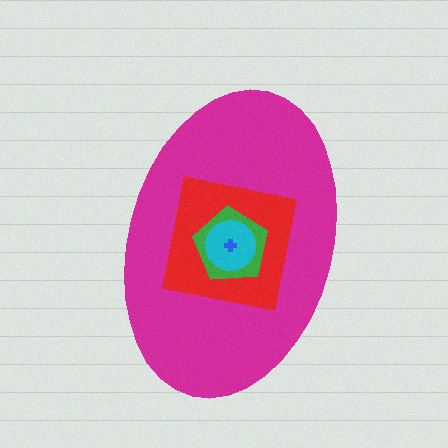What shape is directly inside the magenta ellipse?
The red square.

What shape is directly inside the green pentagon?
The cyan circle.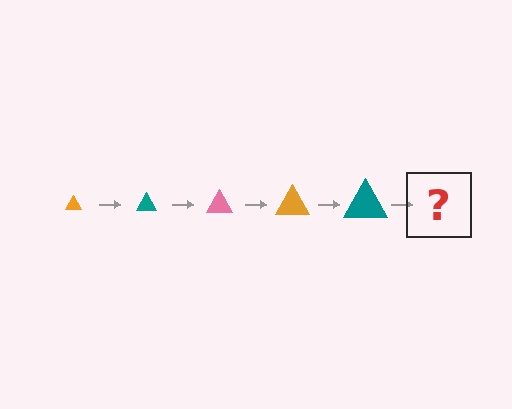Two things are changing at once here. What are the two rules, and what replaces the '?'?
The two rules are that the triangle grows larger each step and the color cycles through orange, teal, and pink. The '?' should be a pink triangle, larger than the previous one.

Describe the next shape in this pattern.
It should be a pink triangle, larger than the previous one.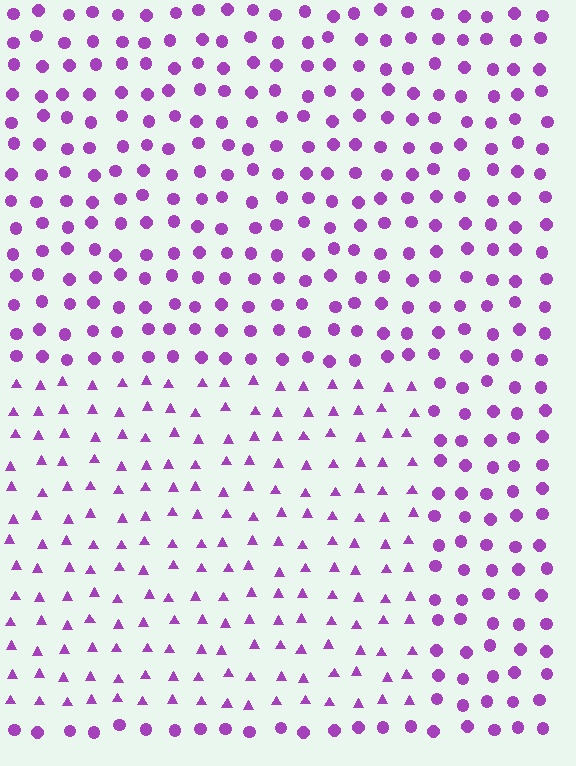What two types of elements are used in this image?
The image uses triangles inside the rectangle region and circles outside it.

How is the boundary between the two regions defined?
The boundary is defined by a change in element shape: triangles inside vs. circles outside. All elements share the same color and spacing.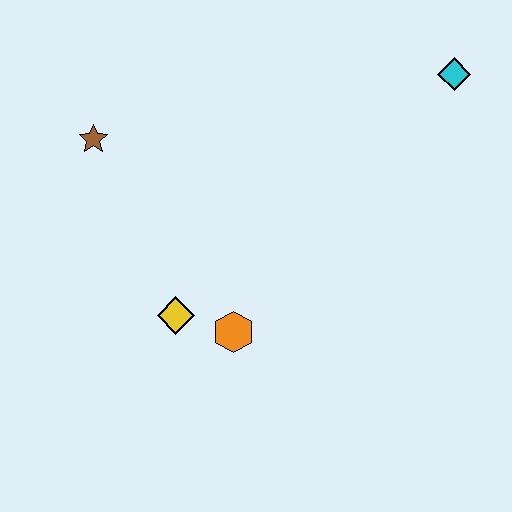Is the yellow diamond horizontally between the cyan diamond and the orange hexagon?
No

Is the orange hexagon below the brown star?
Yes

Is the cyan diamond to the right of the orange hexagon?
Yes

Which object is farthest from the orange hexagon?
The cyan diamond is farthest from the orange hexagon.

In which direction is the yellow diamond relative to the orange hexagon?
The yellow diamond is to the left of the orange hexagon.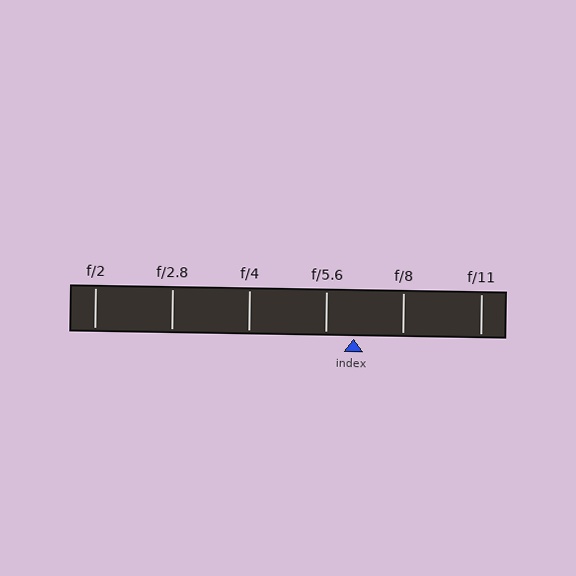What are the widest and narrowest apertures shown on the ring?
The widest aperture shown is f/2 and the narrowest is f/11.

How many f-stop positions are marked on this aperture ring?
There are 6 f-stop positions marked.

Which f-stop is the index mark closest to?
The index mark is closest to f/5.6.